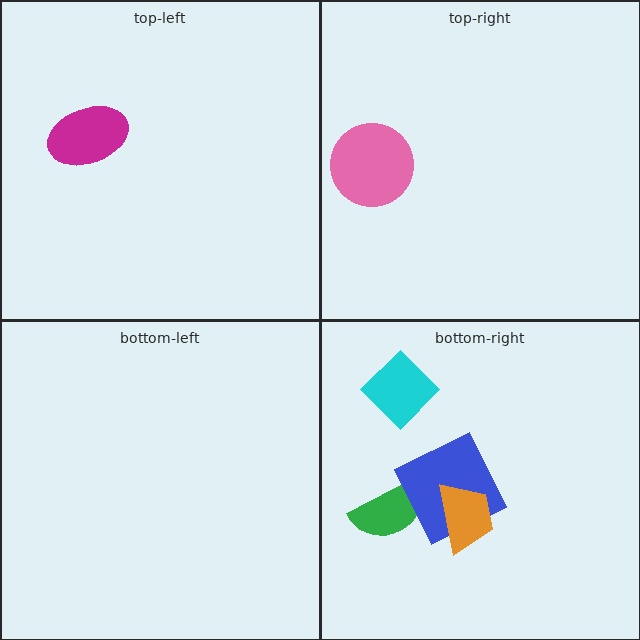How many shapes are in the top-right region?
1.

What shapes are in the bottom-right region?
The green semicircle, the blue square, the orange trapezoid, the cyan diamond.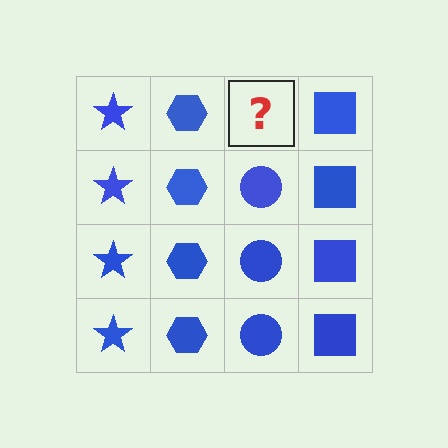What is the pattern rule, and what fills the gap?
The rule is that each column has a consistent shape. The gap should be filled with a blue circle.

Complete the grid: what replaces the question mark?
The question mark should be replaced with a blue circle.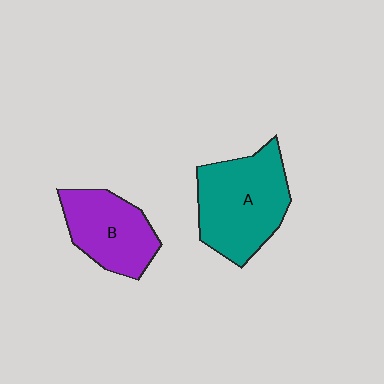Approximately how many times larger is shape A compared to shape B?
Approximately 1.4 times.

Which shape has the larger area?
Shape A (teal).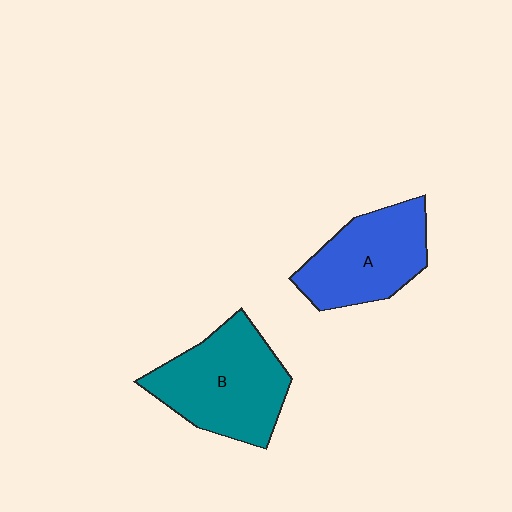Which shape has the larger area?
Shape B (teal).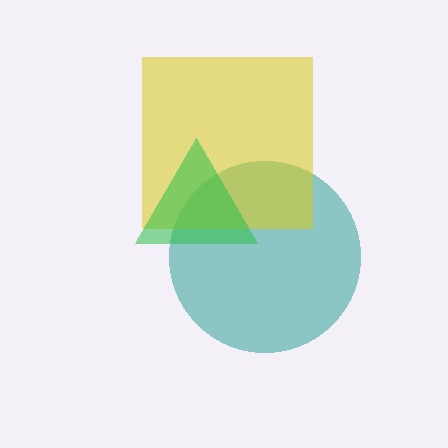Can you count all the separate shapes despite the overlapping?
Yes, there are 3 separate shapes.